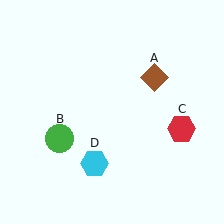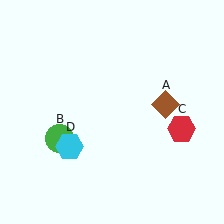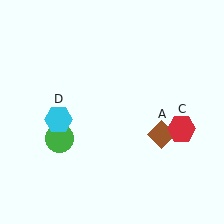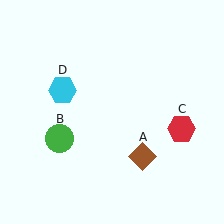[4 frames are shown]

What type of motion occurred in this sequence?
The brown diamond (object A), cyan hexagon (object D) rotated clockwise around the center of the scene.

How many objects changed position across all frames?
2 objects changed position: brown diamond (object A), cyan hexagon (object D).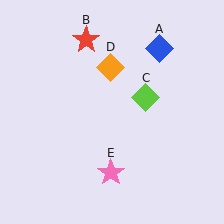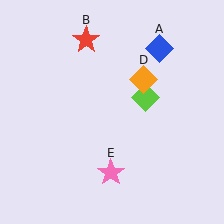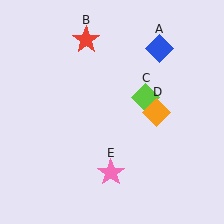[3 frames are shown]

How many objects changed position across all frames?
1 object changed position: orange diamond (object D).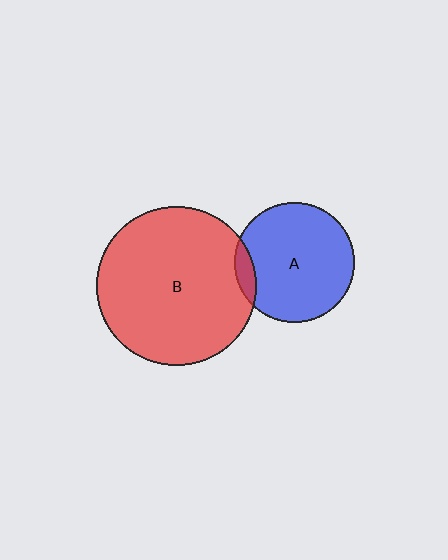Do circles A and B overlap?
Yes.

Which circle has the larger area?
Circle B (red).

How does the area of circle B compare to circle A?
Approximately 1.8 times.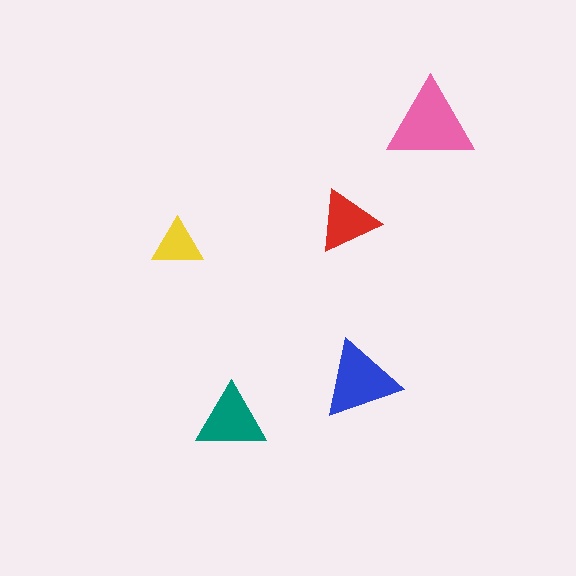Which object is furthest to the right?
The pink triangle is rightmost.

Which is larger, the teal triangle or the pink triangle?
The pink one.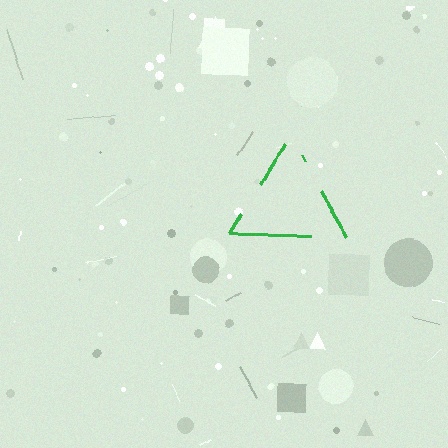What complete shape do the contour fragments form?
The contour fragments form a triangle.